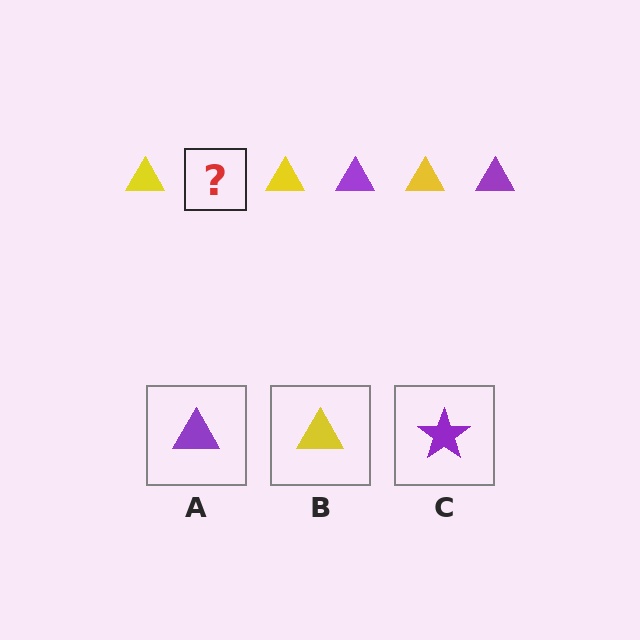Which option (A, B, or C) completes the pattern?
A.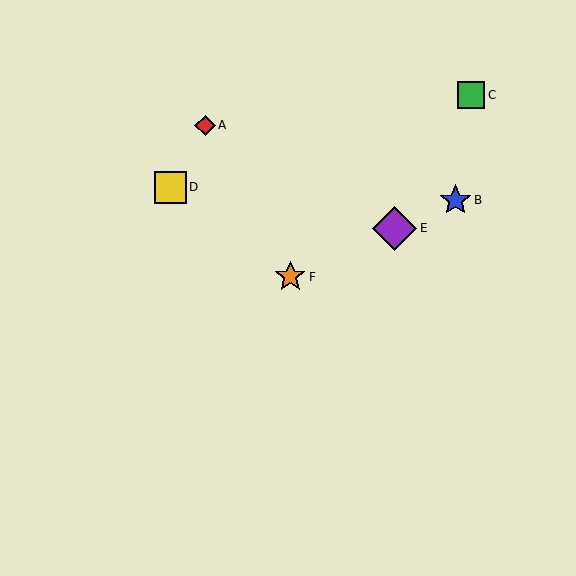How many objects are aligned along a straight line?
3 objects (B, E, F) are aligned along a straight line.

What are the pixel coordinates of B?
Object B is at (456, 200).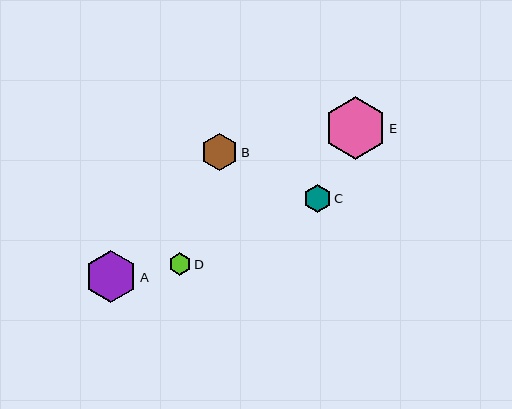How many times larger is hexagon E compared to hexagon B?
Hexagon E is approximately 1.7 times the size of hexagon B.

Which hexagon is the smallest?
Hexagon D is the smallest with a size of approximately 23 pixels.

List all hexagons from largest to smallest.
From largest to smallest: E, A, B, C, D.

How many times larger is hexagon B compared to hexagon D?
Hexagon B is approximately 1.6 times the size of hexagon D.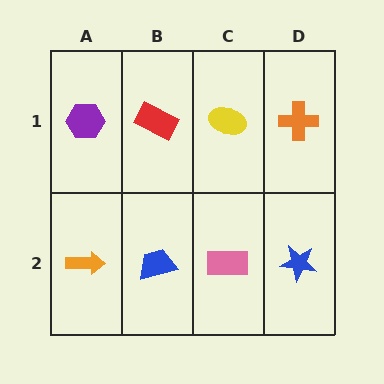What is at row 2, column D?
A blue star.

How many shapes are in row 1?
4 shapes.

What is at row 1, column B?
A red rectangle.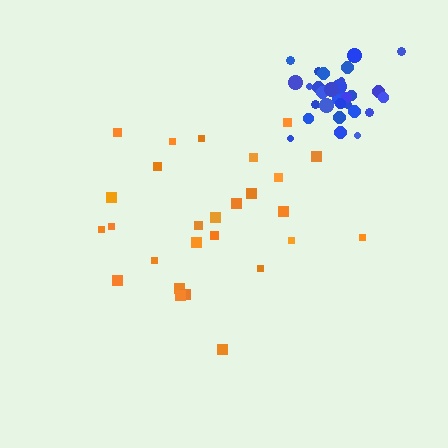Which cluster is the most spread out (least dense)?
Orange.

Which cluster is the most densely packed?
Blue.